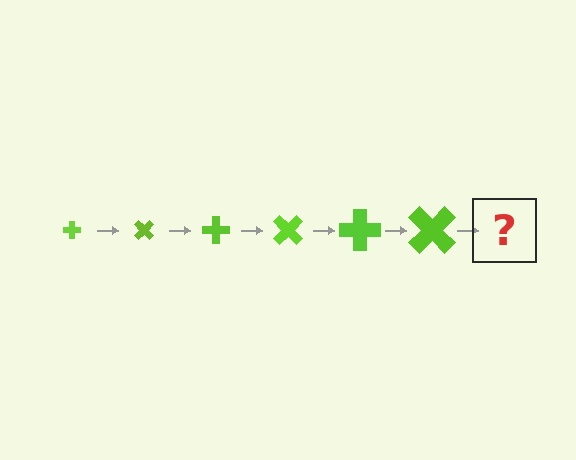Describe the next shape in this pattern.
It should be a cross, larger than the previous one and rotated 270 degrees from the start.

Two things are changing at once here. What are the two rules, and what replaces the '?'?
The two rules are that the cross grows larger each step and it rotates 45 degrees each step. The '?' should be a cross, larger than the previous one and rotated 270 degrees from the start.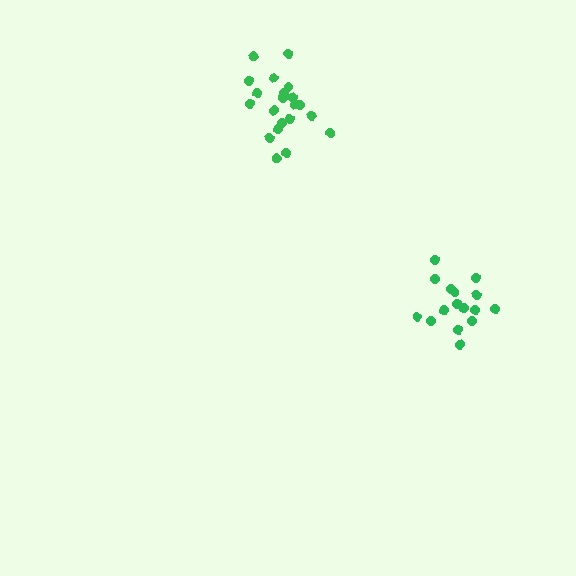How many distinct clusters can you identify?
There are 2 distinct clusters.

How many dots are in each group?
Group 1: 16 dots, Group 2: 21 dots (37 total).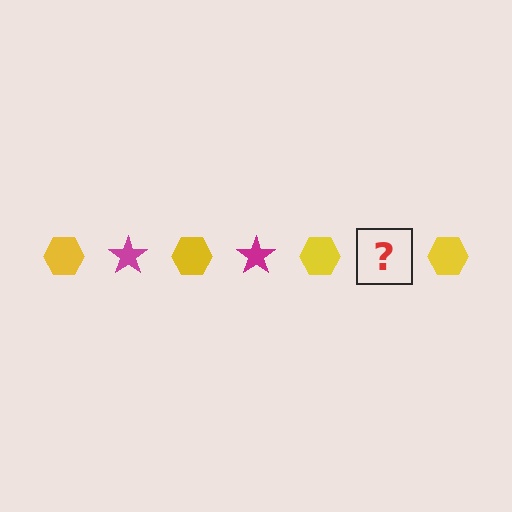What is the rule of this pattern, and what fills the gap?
The rule is that the pattern alternates between yellow hexagon and magenta star. The gap should be filled with a magenta star.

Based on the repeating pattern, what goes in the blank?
The blank should be a magenta star.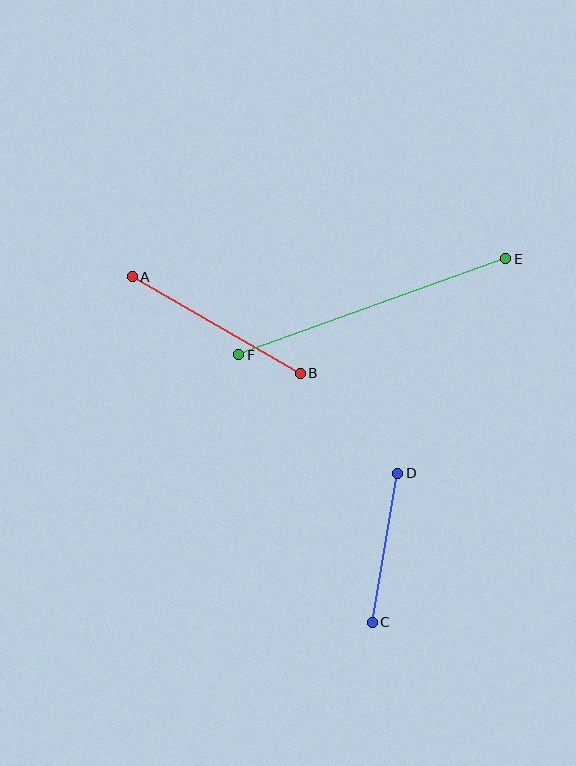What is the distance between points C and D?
The distance is approximately 151 pixels.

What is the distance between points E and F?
The distance is approximately 284 pixels.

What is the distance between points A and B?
The distance is approximately 194 pixels.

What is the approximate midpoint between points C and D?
The midpoint is at approximately (385, 548) pixels.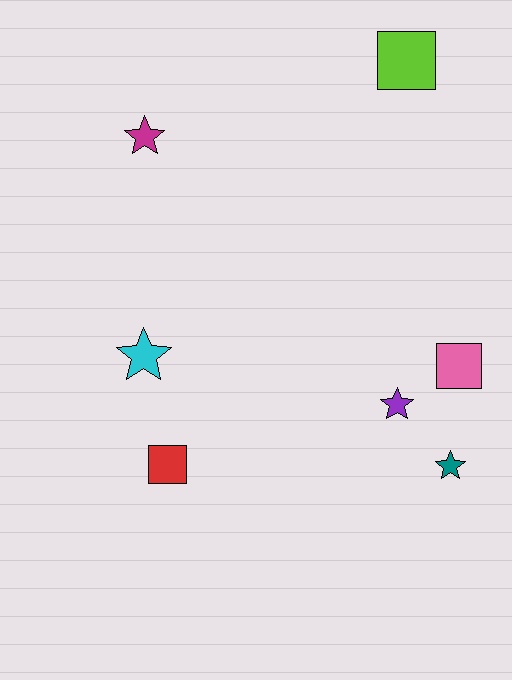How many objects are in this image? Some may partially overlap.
There are 7 objects.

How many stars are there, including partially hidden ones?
There are 4 stars.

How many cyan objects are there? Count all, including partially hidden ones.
There is 1 cyan object.